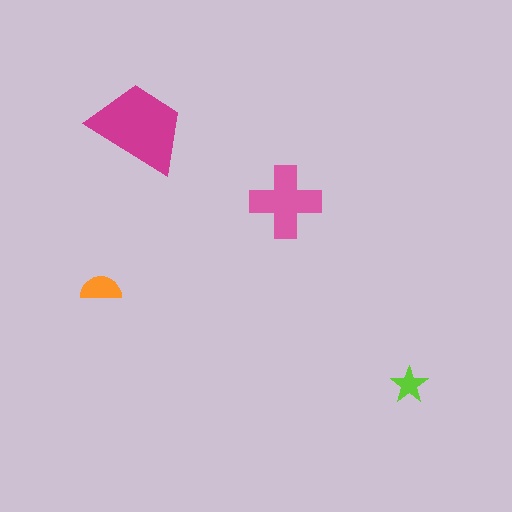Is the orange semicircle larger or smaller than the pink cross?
Smaller.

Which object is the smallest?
The lime star.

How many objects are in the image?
There are 4 objects in the image.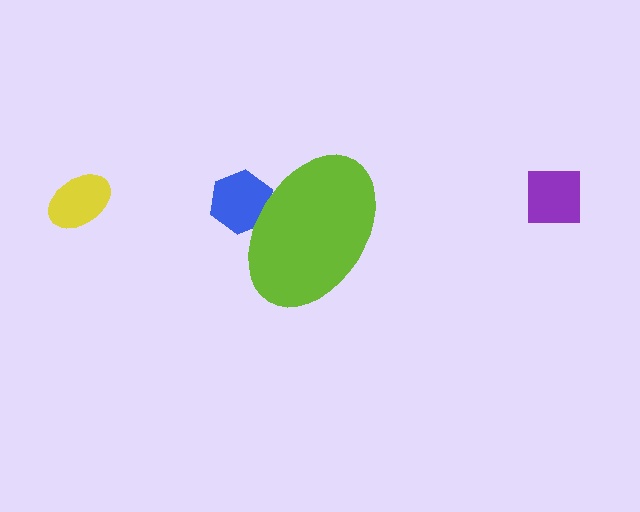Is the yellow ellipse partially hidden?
No, the yellow ellipse is fully visible.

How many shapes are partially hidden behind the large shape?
1 shape is partially hidden.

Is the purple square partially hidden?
No, the purple square is fully visible.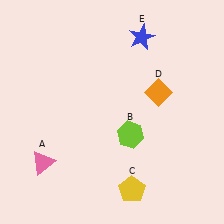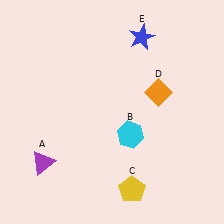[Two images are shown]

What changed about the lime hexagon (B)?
In Image 1, B is lime. In Image 2, it changed to cyan.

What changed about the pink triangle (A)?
In Image 1, A is pink. In Image 2, it changed to purple.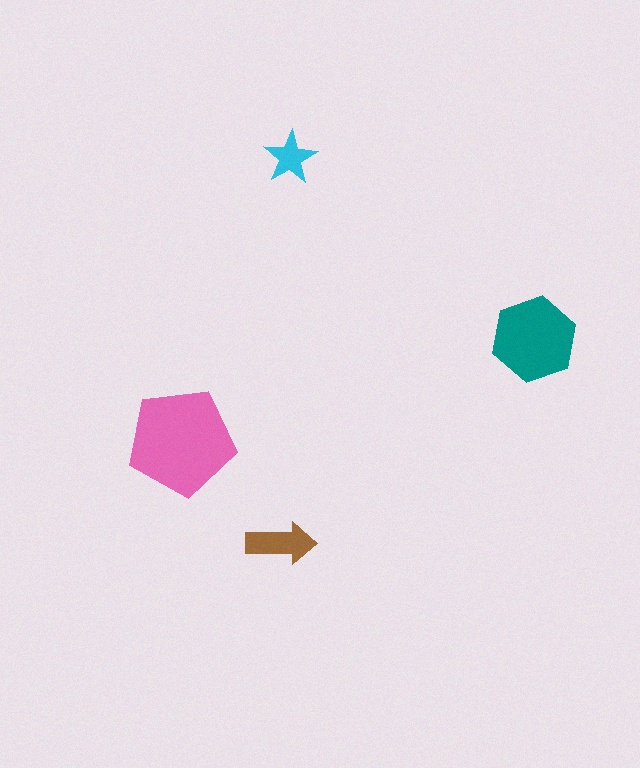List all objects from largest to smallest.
The pink pentagon, the teal hexagon, the brown arrow, the cyan star.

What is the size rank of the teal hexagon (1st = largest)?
2nd.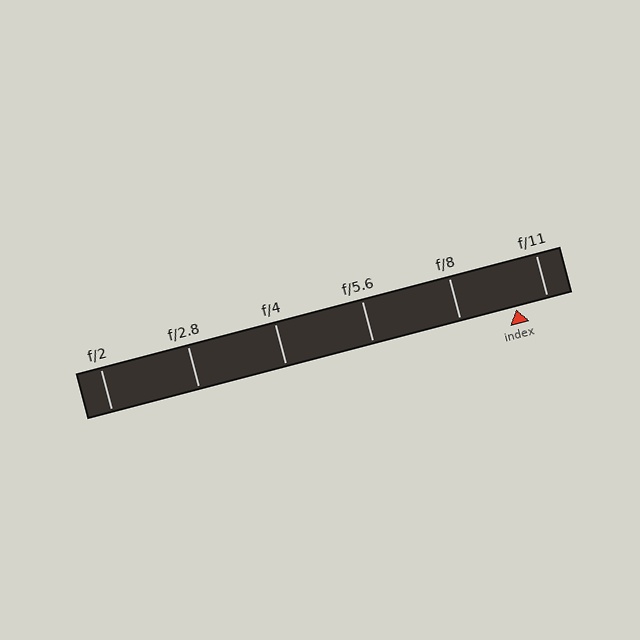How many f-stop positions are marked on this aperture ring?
There are 6 f-stop positions marked.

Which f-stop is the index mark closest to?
The index mark is closest to f/11.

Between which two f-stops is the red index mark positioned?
The index mark is between f/8 and f/11.